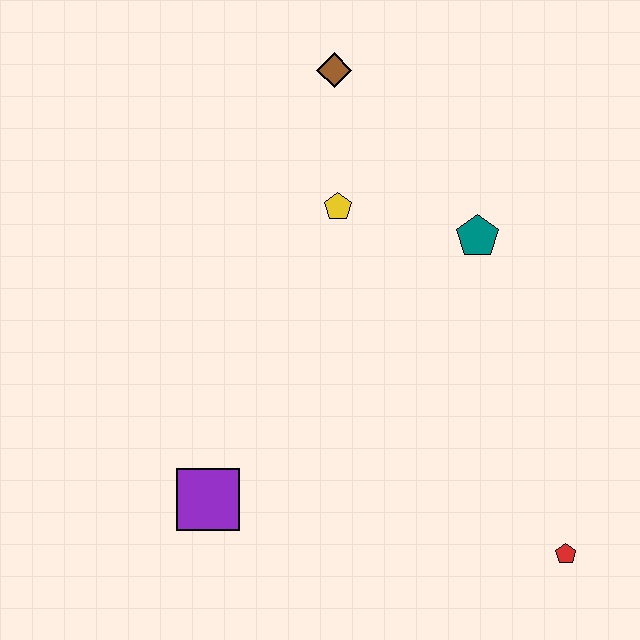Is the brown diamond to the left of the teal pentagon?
Yes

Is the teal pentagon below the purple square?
No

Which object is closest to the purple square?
The yellow pentagon is closest to the purple square.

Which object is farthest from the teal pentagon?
The purple square is farthest from the teal pentagon.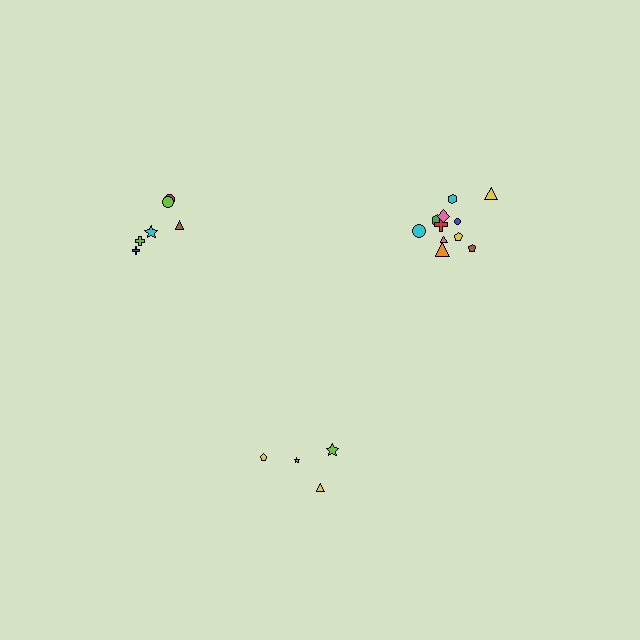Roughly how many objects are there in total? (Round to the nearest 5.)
Roughly 20 objects in total.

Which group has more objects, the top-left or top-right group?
The top-right group.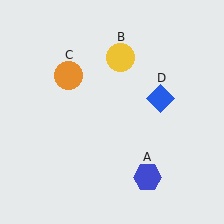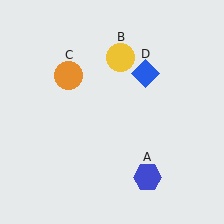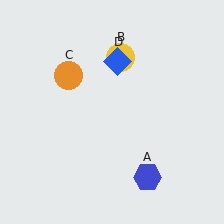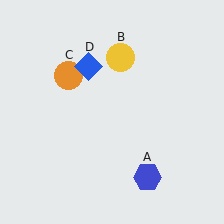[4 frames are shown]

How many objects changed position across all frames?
1 object changed position: blue diamond (object D).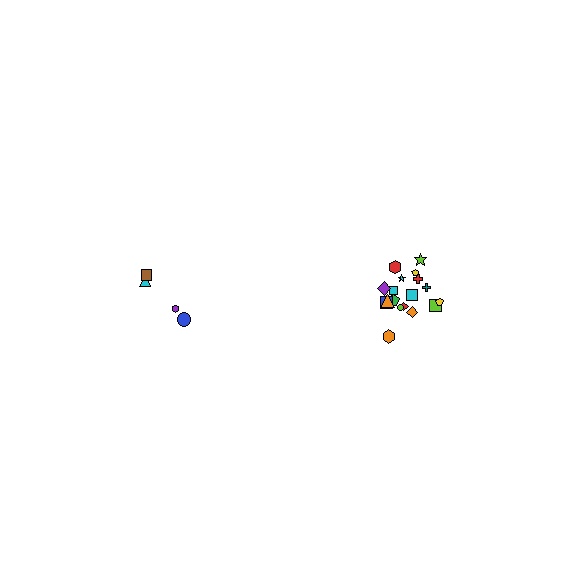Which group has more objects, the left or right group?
The right group.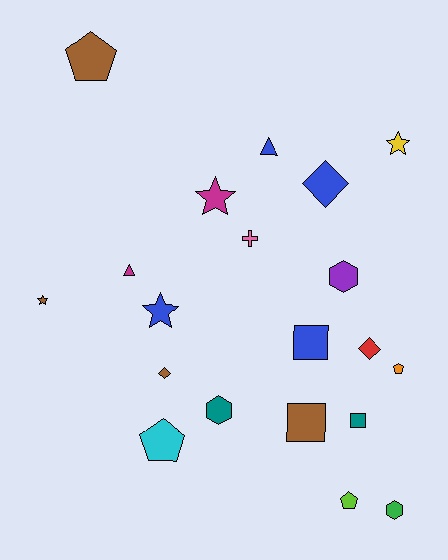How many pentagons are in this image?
There are 4 pentagons.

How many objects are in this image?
There are 20 objects.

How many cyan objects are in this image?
There is 1 cyan object.